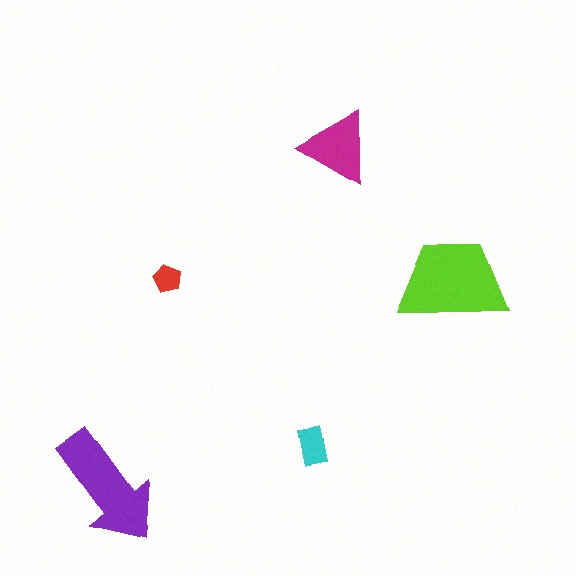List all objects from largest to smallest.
The lime trapezoid, the purple arrow, the magenta triangle, the cyan rectangle, the red pentagon.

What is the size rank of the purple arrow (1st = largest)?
2nd.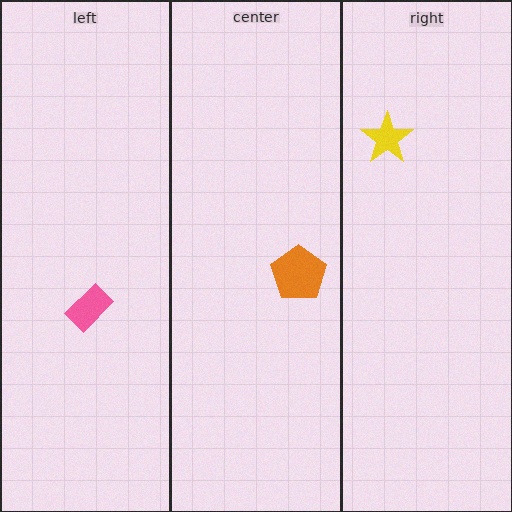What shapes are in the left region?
The pink rectangle.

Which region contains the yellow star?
The right region.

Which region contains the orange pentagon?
The center region.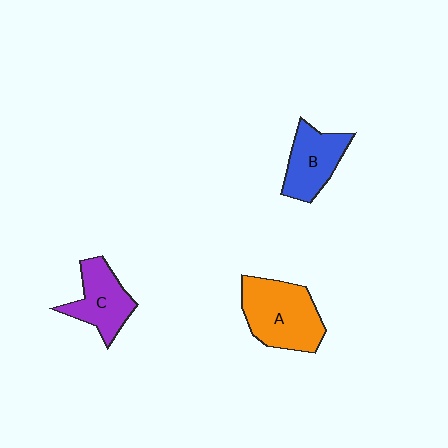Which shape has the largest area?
Shape A (orange).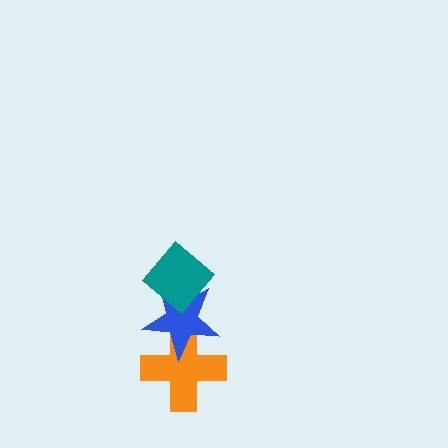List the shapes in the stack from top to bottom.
From top to bottom: the teal diamond, the blue star, the orange cross.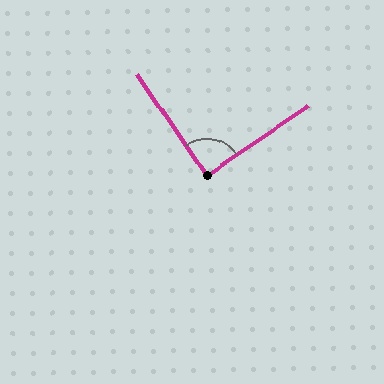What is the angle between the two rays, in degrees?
Approximately 90 degrees.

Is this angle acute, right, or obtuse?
It is approximately a right angle.